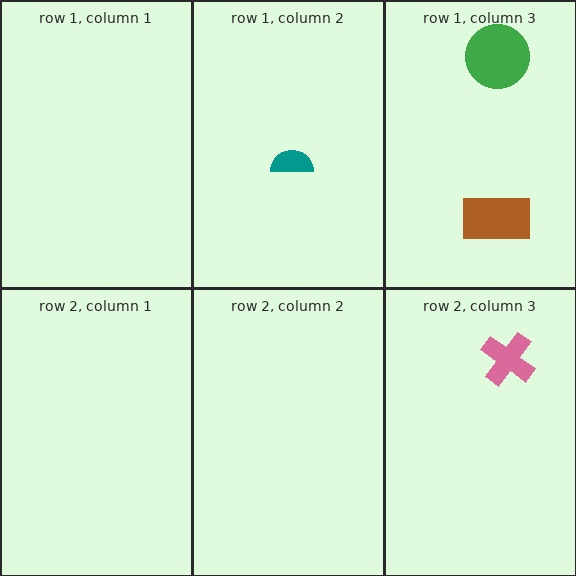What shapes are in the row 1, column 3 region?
The brown rectangle, the green circle.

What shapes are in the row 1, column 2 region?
The teal semicircle.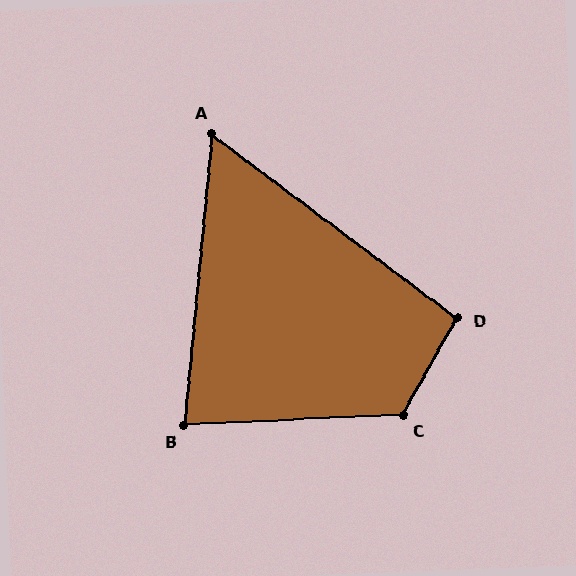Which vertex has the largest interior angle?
C, at approximately 121 degrees.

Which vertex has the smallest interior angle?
A, at approximately 59 degrees.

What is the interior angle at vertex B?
Approximately 82 degrees (acute).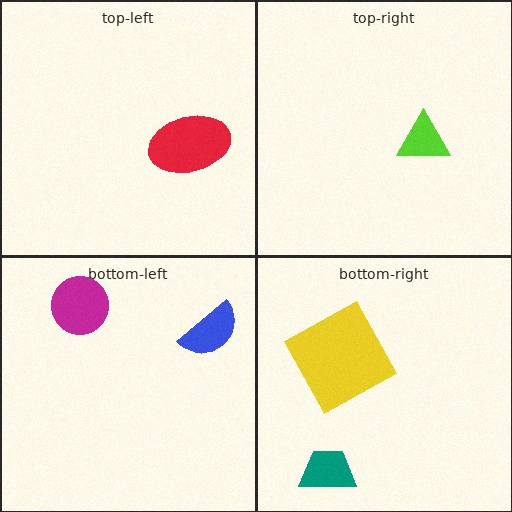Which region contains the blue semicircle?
The bottom-left region.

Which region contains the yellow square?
The bottom-right region.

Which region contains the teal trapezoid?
The bottom-right region.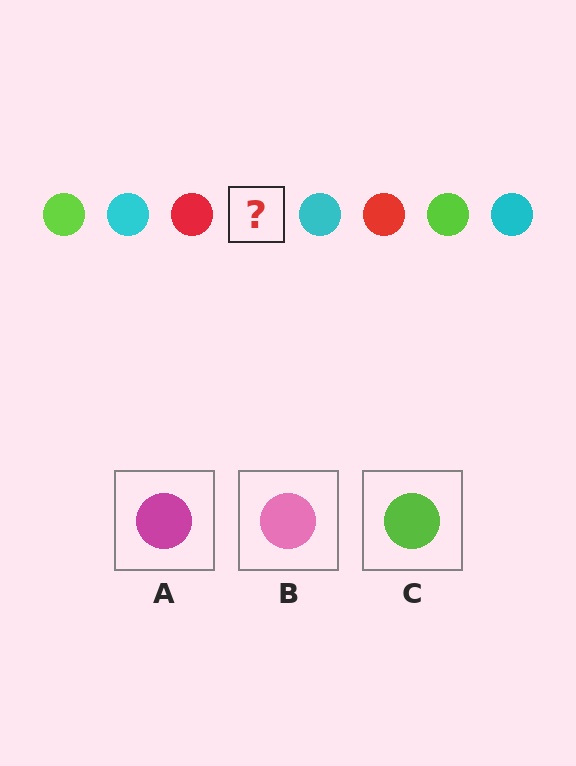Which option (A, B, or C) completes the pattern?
C.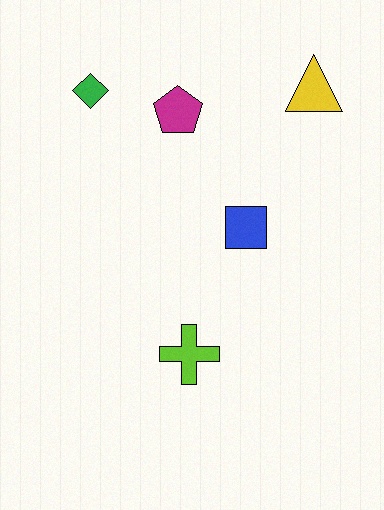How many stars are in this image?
There are no stars.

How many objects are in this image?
There are 5 objects.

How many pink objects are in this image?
There are no pink objects.